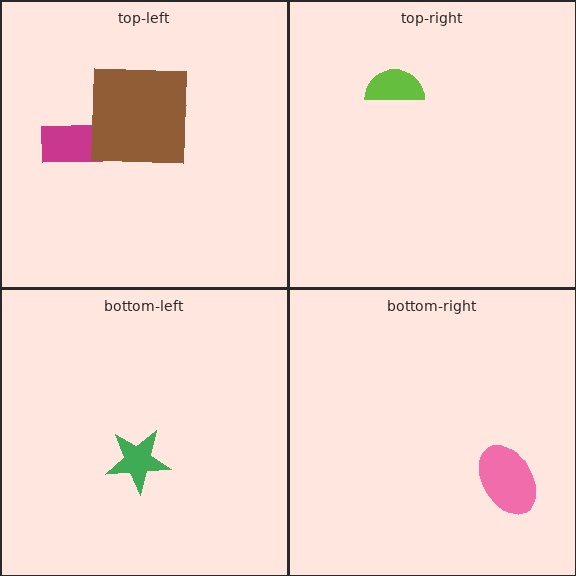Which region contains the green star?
The bottom-left region.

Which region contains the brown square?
The top-left region.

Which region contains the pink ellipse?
The bottom-right region.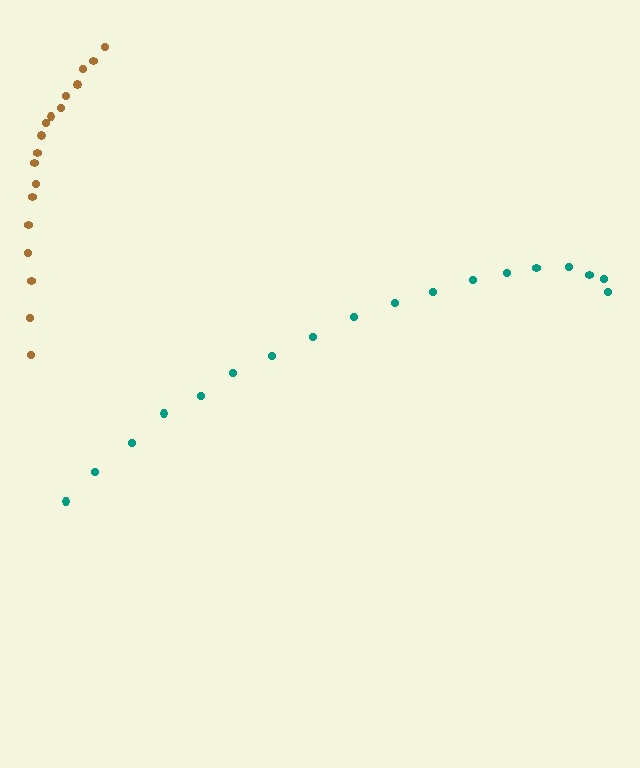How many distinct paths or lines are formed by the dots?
There are 2 distinct paths.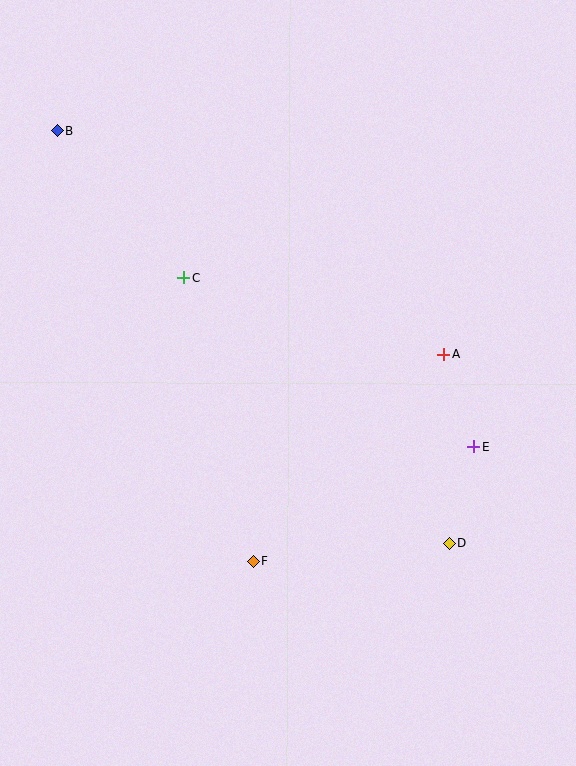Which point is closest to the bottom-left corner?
Point F is closest to the bottom-left corner.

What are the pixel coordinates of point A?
Point A is at (444, 354).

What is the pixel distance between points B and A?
The distance between B and A is 447 pixels.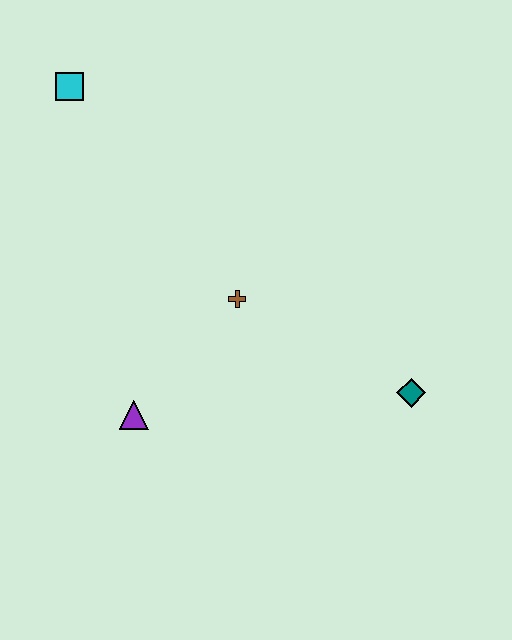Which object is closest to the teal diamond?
The brown cross is closest to the teal diamond.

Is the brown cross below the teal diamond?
No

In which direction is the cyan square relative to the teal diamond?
The cyan square is to the left of the teal diamond.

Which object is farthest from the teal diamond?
The cyan square is farthest from the teal diamond.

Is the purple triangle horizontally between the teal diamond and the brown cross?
No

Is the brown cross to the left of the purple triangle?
No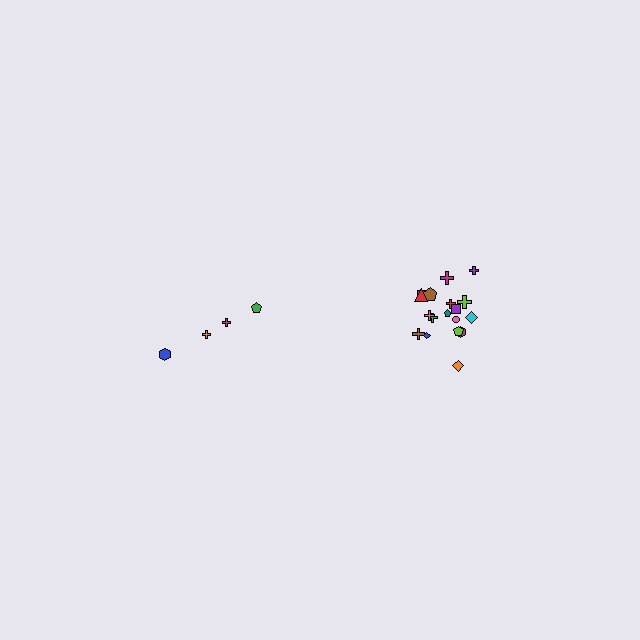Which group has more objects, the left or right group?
The right group.